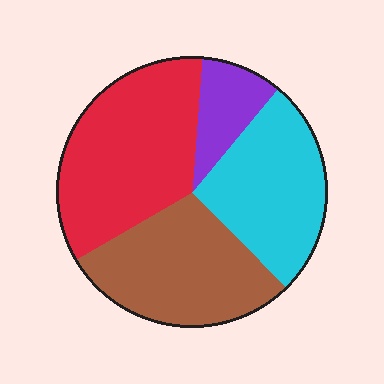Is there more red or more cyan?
Red.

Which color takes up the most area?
Red, at roughly 35%.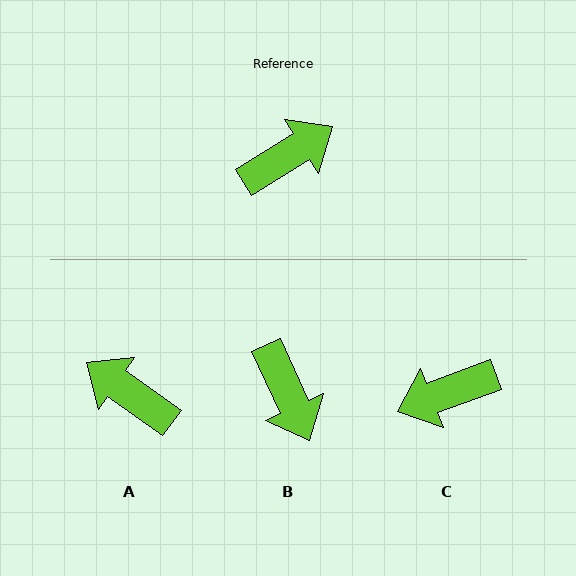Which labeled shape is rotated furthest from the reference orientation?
C, about 169 degrees away.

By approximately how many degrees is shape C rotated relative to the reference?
Approximately 169 degrees counter-clockwise.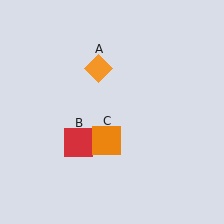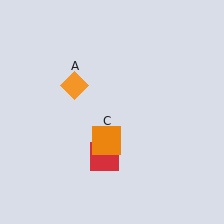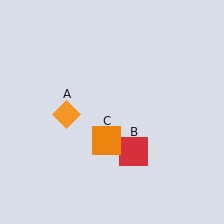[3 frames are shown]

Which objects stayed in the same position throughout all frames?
Orange square (object C) remained stationary.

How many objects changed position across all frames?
2 objects changed position: orange diamond (object A), red square (object B).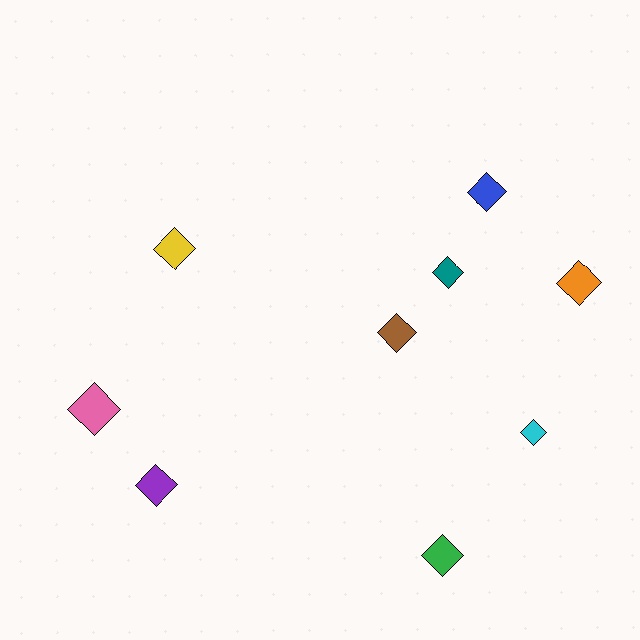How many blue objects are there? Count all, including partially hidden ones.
There is 1 blue object.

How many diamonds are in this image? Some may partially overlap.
There are 9 diamonds.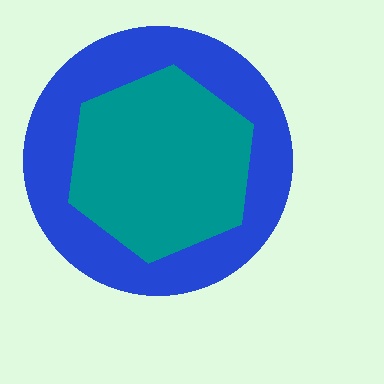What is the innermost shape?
The teal hexagon.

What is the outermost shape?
The blue circle.